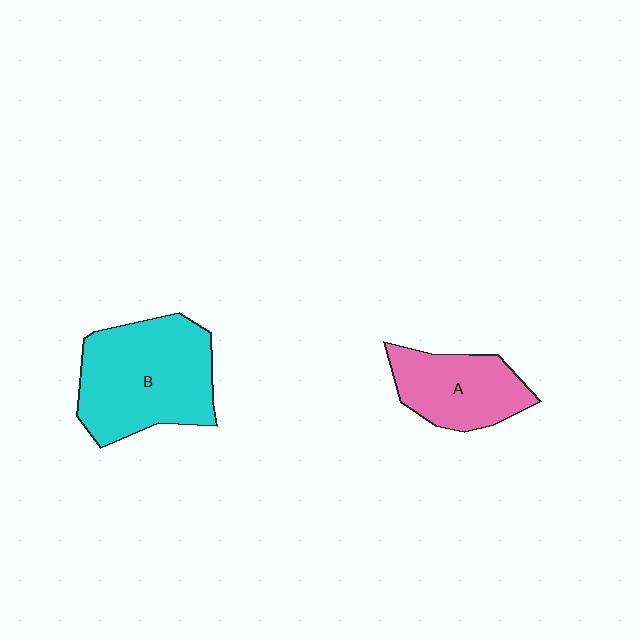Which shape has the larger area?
Shape B (cyan).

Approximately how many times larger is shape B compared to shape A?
Approximately 1.6 times.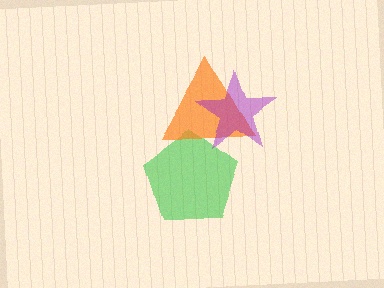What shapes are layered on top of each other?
The layered shapes are: a green pentagon, an orange triangle, a purple star.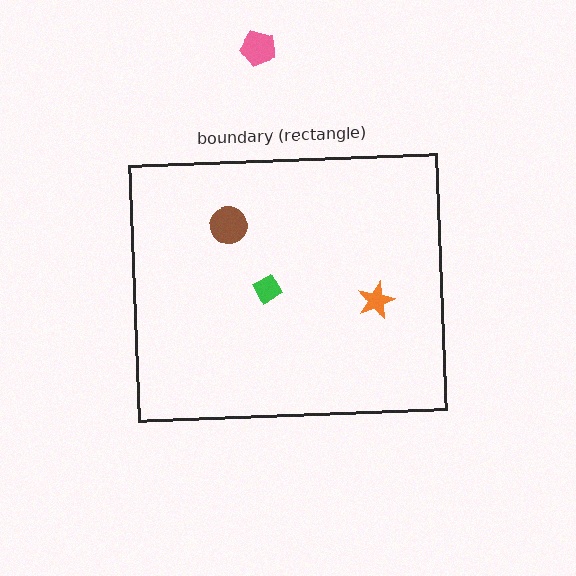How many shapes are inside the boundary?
3 inside, 1 outside.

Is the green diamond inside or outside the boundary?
Inside.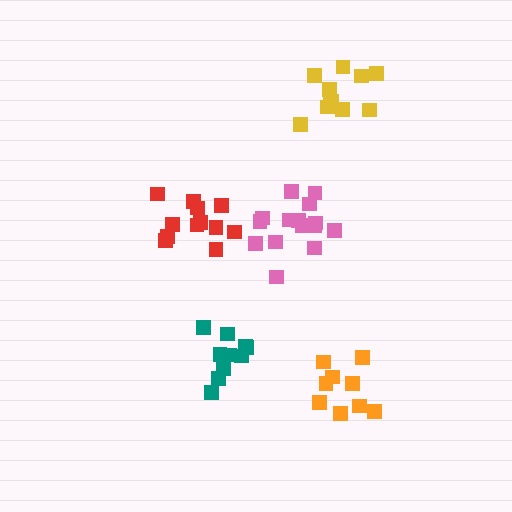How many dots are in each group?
Group 1: 13 dots, Group 2: 10 dots, Group 3: 12 dots, Group 4: 15 dots, Group 5: 9 dots (59 total).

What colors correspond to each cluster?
The clusters are colored: yellow, teal, red, pink, orange.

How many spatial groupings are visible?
There are 5 spatial groupings.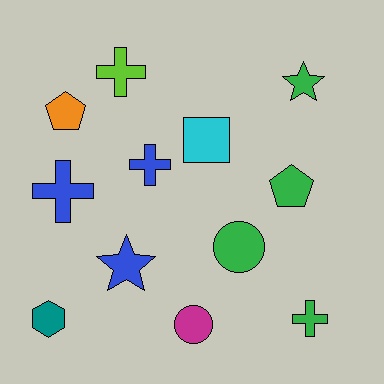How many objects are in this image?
There are 12 objects.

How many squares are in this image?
There is 1 square.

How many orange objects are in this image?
There is 1 orange object.